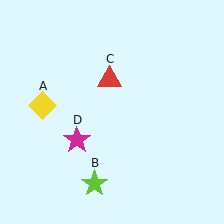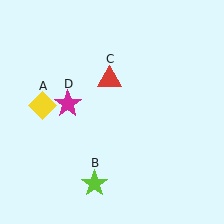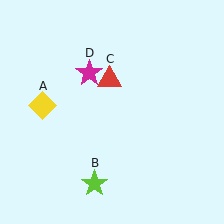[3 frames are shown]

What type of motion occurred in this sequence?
The magenta star (object D) rotated clockwise around the center of the scene.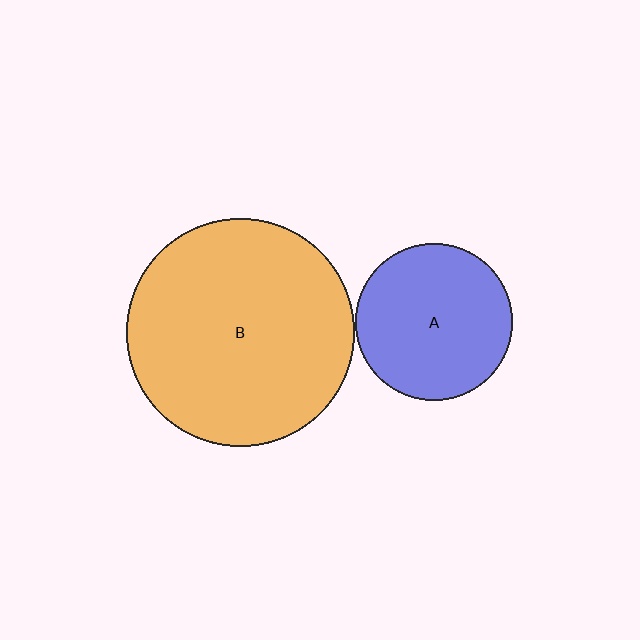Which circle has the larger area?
Circle B (orange).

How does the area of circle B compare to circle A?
Approximately 2.1 times.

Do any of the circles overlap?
No, none of the circles overlap.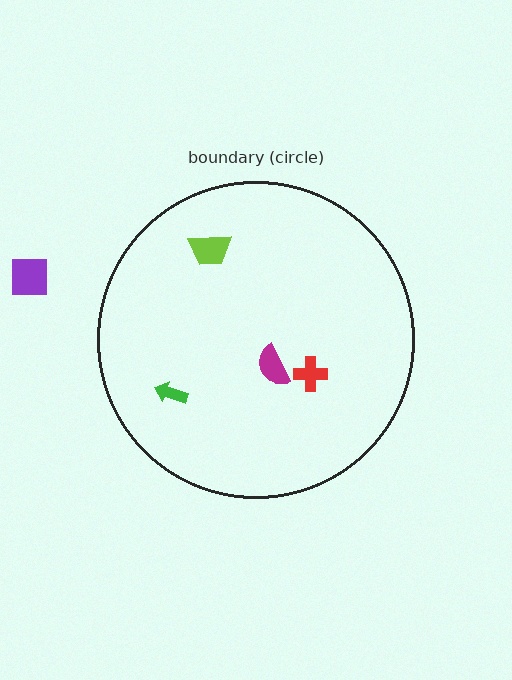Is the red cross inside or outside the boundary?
Inside.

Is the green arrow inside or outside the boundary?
Inside.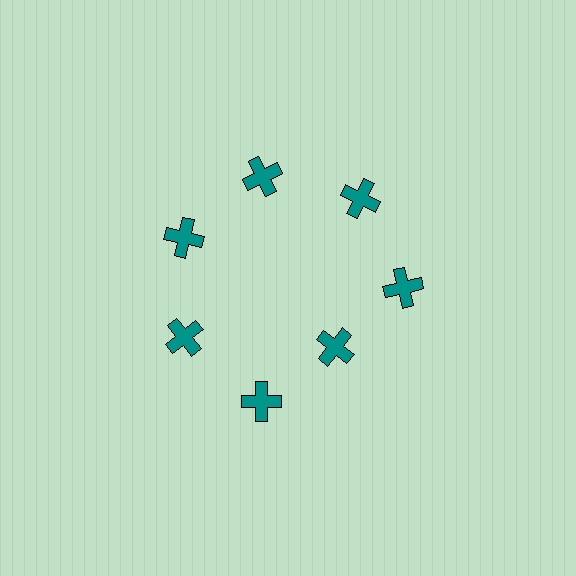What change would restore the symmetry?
The symmetry would be restored by moving it outward, back onto the ring so that all 7 crosses sit at equal angles and equal distance from the center.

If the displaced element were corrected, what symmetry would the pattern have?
It would have 7-fold rotational symmetry — the pattern would map onto itself every 51 degrees.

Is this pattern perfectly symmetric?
No. The 7 teal crosses are arranged in a ring, but one element near the 5 o'clock position is pulled inward toward the center, breaking the 7-fold rotational symmetry.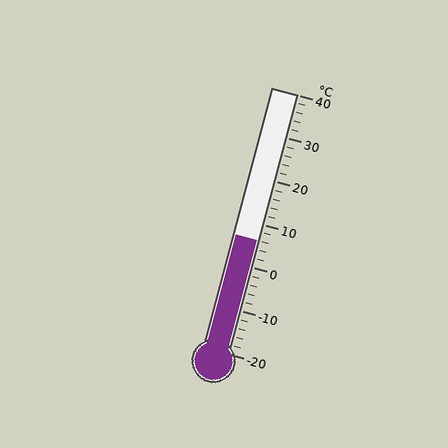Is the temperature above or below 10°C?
The temperature is below 10°C.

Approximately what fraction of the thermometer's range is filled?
The thermometer is filled to approximately 45% of its range.